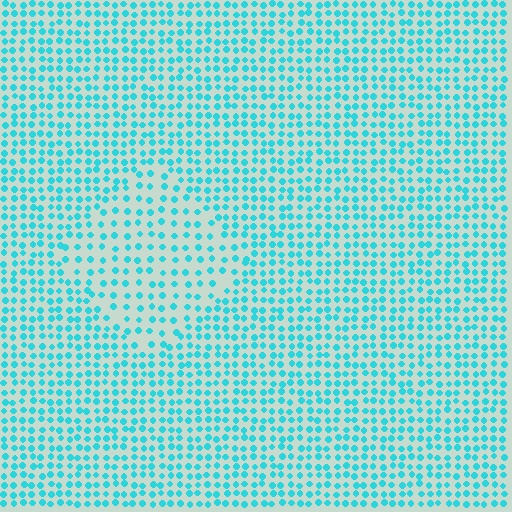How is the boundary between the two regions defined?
The boundary is defined by a change in element density (approximately 1.7x ratio). All elements are the same color, size, and shape.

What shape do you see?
I see a diamond.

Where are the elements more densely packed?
The elements are more densely packed outside the diamond boundary.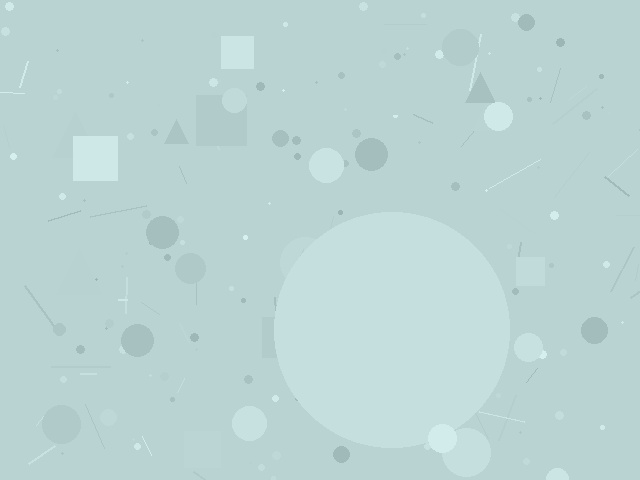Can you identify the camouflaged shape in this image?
The camouflaged shape is a circle.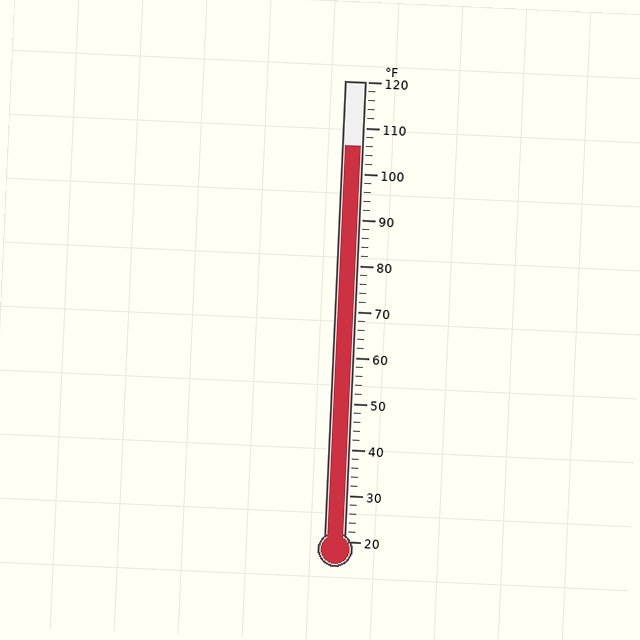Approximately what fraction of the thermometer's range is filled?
The thermometer is filled to approximately 85% of its range.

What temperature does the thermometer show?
The thermometer shows approximately 106°F.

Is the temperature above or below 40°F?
The temperature is above 40°F.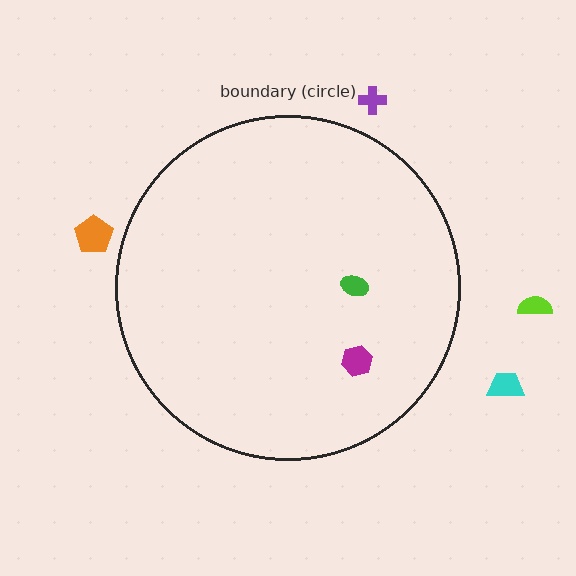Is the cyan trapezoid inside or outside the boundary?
Outside.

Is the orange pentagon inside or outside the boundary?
Outside.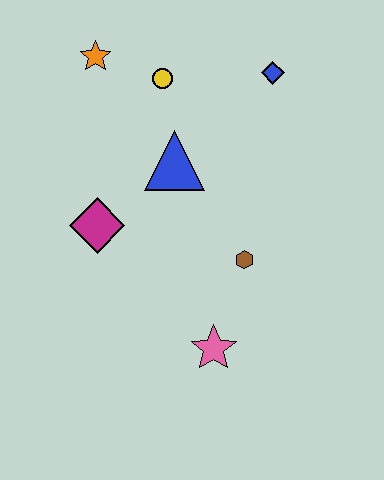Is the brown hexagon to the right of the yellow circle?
Yes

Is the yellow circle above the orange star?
No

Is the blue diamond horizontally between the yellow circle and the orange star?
No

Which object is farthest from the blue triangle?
The pink star is farthest from the blue triangle.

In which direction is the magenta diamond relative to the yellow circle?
The magenta diamond is below the yellow circle.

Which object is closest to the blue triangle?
The yellow circle is closest to the blue triangle.